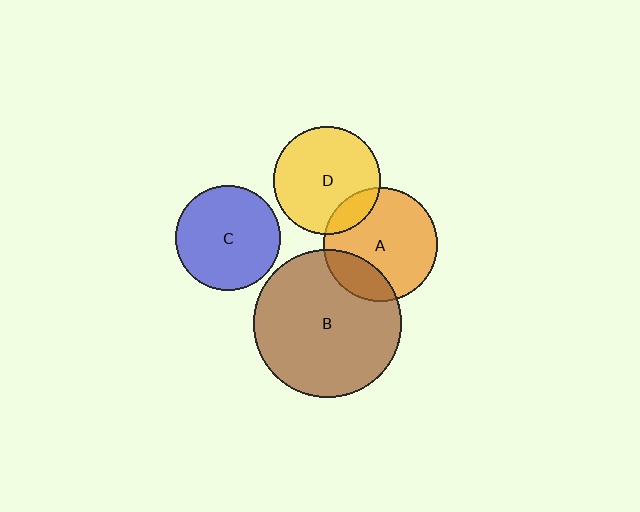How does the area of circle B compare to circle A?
Approximately 1.7 times.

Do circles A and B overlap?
Yes.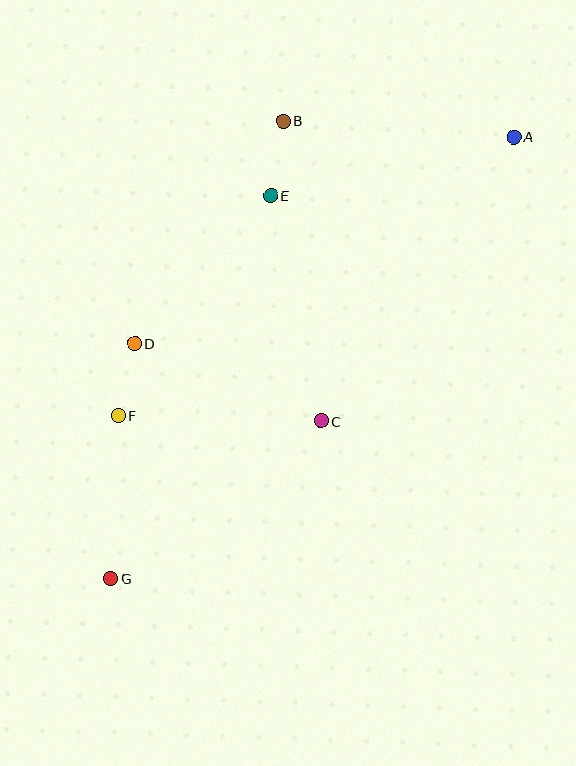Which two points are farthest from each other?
Points A and G are farthest from each other.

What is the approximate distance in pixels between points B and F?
The distance between B and F is approximately 338 pixels.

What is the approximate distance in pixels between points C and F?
The distance between C and F is approximately 203 pixels.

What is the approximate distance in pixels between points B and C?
The distance between B and C is approximately 302 pixels.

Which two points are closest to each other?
Points D and F are closest to each other.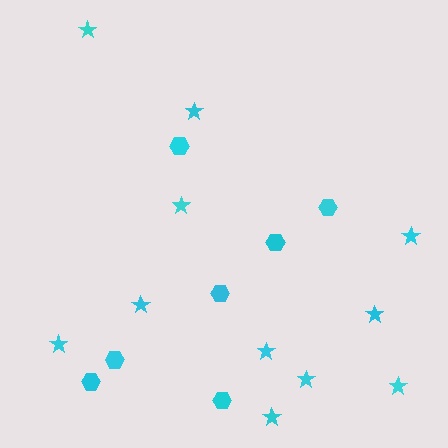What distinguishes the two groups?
There are 2 groups: one group of stars (11) and one group of hexagons (7).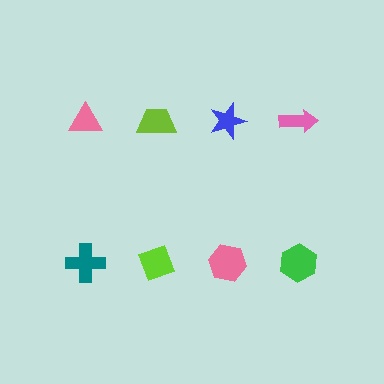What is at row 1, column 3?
A blue star.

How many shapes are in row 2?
4 shapes.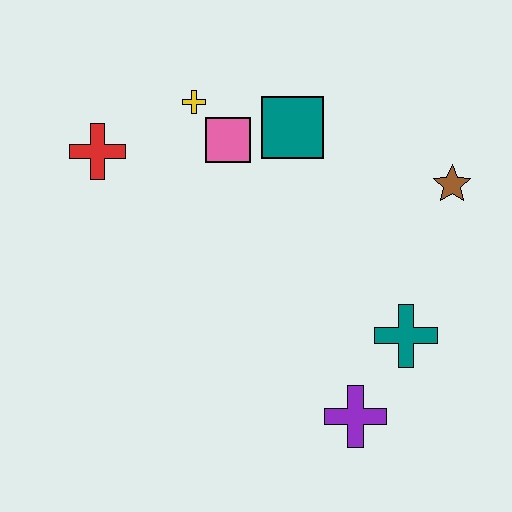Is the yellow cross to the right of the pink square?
No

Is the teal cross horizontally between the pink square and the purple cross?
No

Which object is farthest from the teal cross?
The red cross is farthest from the teal cross.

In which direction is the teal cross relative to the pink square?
The teal cross is below the pink square.